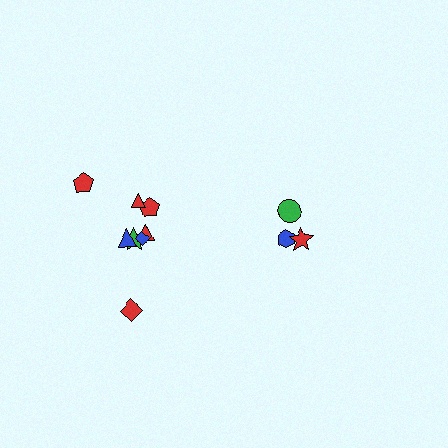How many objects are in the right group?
There are 3 objects.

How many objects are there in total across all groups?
There are 11 objects.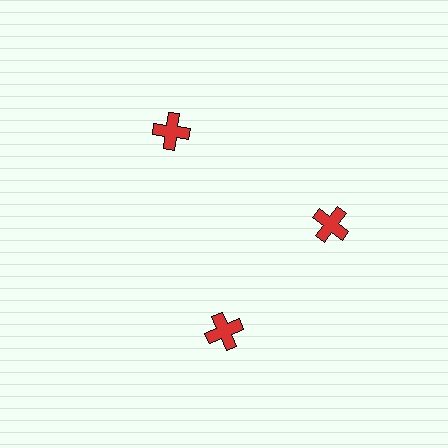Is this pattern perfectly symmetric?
No. The 3 red crosses are arranged in a ring, but one element near the 7 o'clock position is rotated out of alignment along the ring, breaking the 3-fold rotational symmetry.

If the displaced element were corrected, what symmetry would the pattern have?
It would have 3-fold rotational symmetry — the pattern would map onto itself every 120 degrees.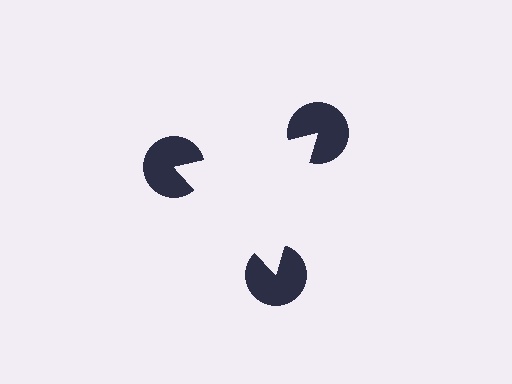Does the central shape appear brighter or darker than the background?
It typically appears slightly brighter than the background, even though no actual brightness change is drawn.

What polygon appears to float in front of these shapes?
An illusory triangle — its edges are inferred from the aligned wedge cuts in the pac-man discs, not physically drawn.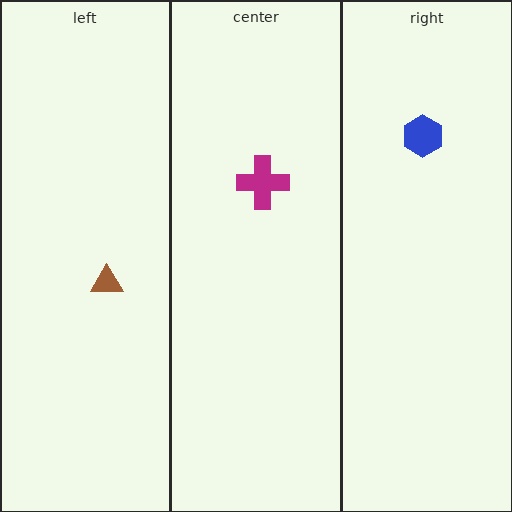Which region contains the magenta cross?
The center region.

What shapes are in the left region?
The brown triangle.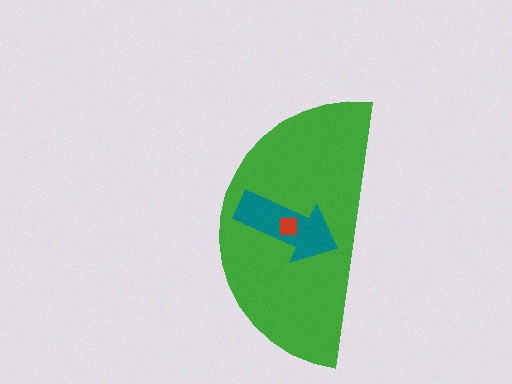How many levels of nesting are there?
3.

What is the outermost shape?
The green semicircle.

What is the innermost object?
The red square.